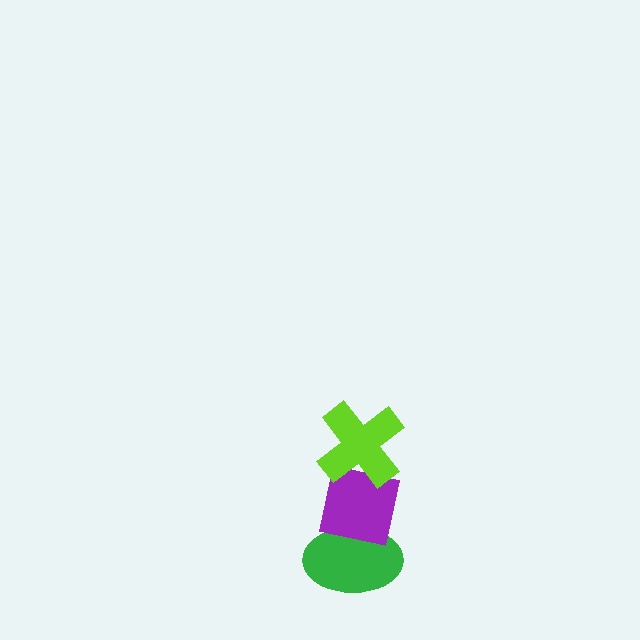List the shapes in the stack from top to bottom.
From top to bottom: the lime cross, the purple square, the green ellipse.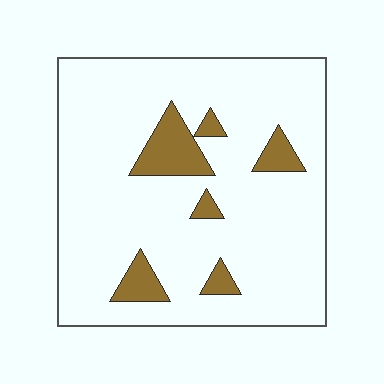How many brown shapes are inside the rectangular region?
6.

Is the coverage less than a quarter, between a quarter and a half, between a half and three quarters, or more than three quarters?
Less than a quarter.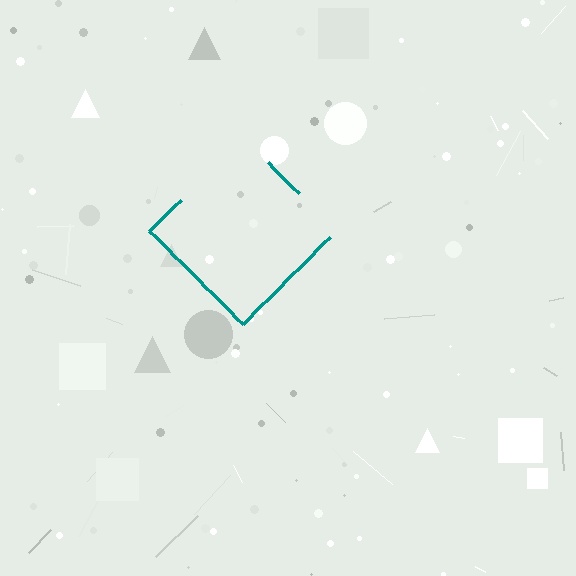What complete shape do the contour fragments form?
The contour fragments form a diamond.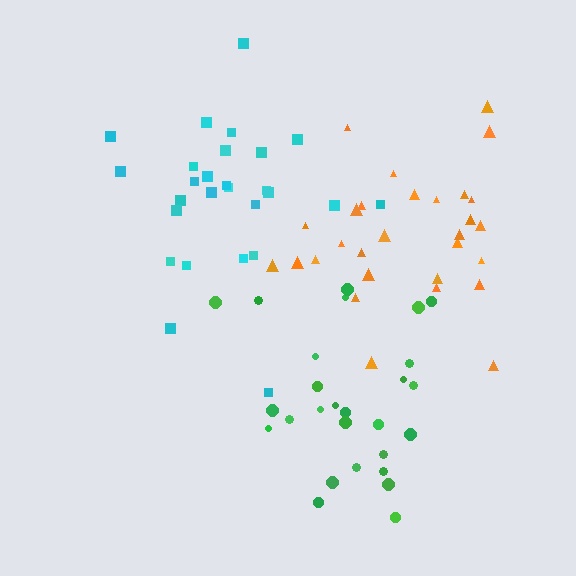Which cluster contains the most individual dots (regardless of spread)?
Orange (29).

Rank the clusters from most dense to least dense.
orange, cyan, green.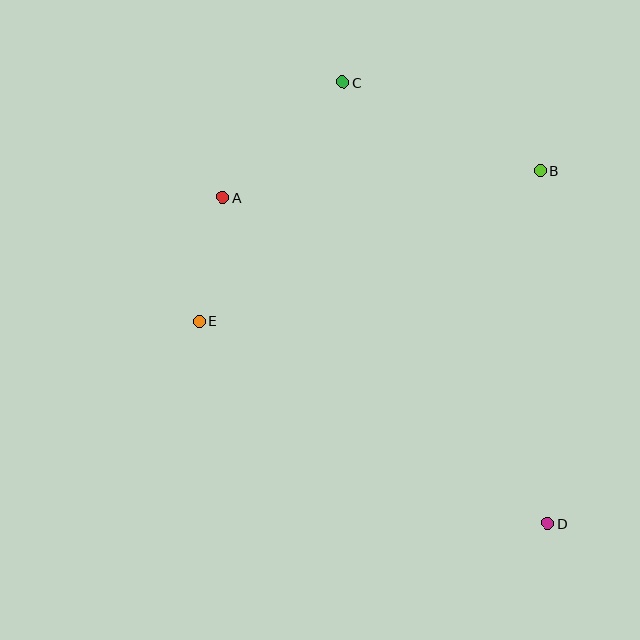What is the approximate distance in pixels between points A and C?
The distance between A and C is approximately 166 pixels.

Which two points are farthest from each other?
Points C and D are farthest from each other.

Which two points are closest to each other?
Points A and E are closest to each other.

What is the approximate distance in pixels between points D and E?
The distance between D and E is approximately 403 pixels.